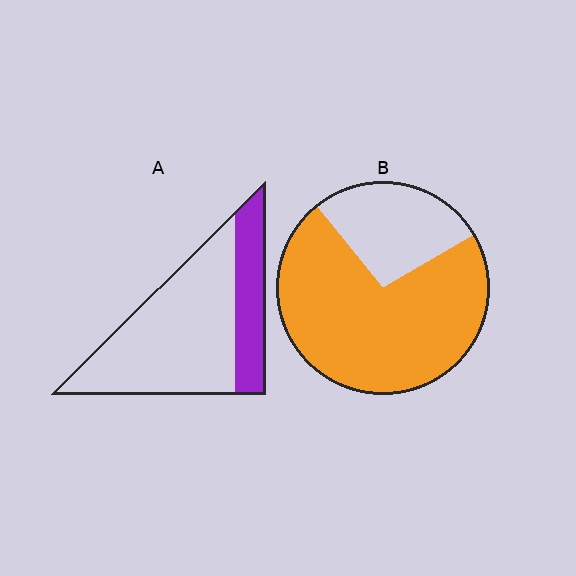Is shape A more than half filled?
No.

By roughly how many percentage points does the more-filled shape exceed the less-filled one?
By roughly 45 percentage points (B over A).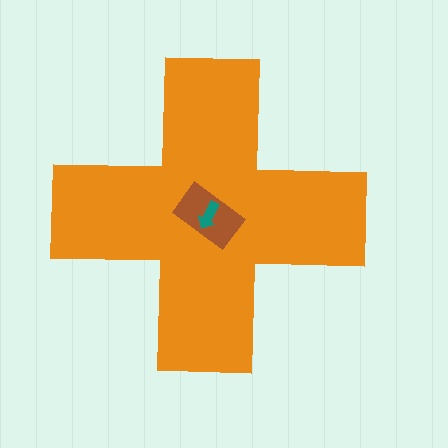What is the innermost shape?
The teal arrow.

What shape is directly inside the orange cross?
The brown rectangle.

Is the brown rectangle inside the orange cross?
Yes.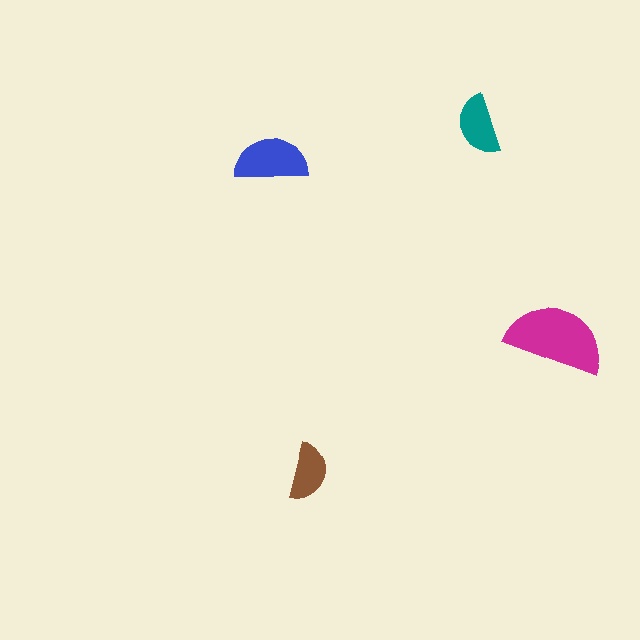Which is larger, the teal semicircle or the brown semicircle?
The teal one.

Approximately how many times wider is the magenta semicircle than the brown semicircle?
About 1.5 times wider.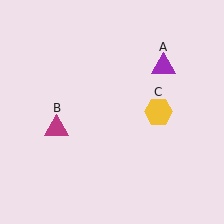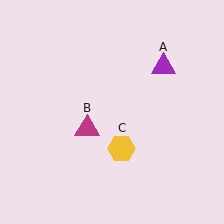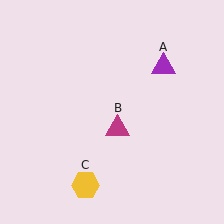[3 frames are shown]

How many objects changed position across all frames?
2 objects changed position: magenta triangle (object B), yellow hexagon (object C).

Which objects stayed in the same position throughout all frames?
Purple triangle (object A) remained stationary.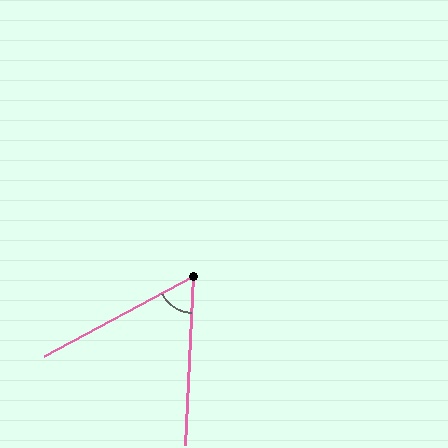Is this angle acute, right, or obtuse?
It is acute.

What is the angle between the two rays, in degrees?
Approximately 60 degrees.